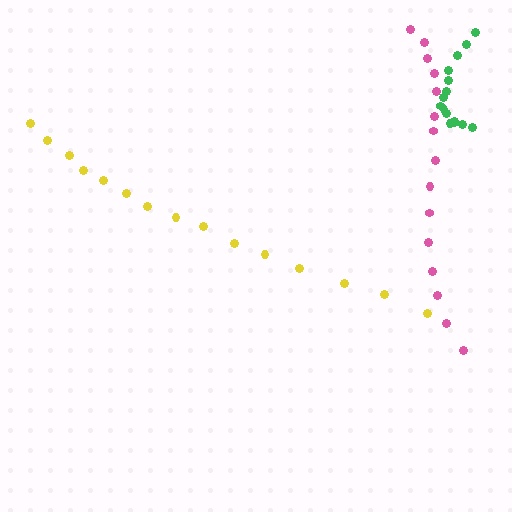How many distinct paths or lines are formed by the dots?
There are 3 distinct paths.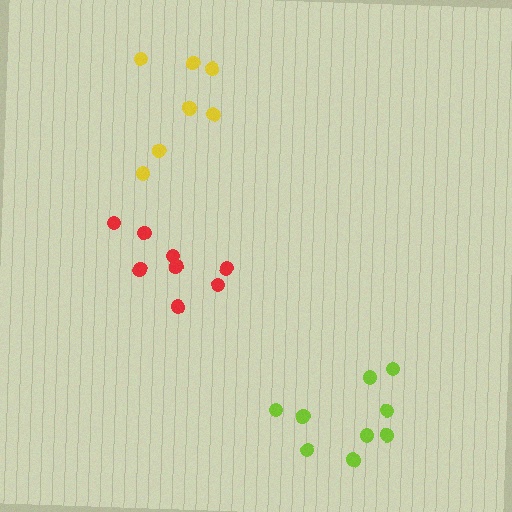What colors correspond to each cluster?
The clusters are colored: red, lime, yellow.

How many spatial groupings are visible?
There are 3 spatial groupings.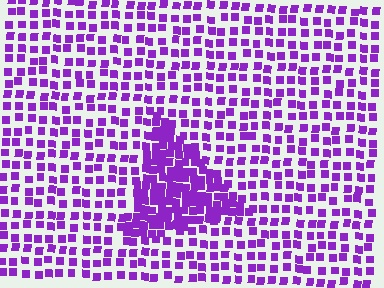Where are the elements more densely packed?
The elements are more densely packed inside the triangle boundary.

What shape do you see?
I see a triangle.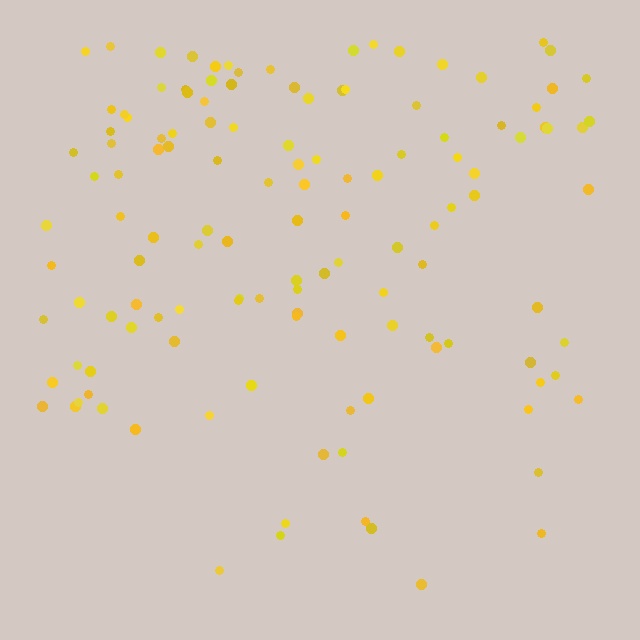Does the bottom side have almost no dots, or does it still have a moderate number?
Still a moderate number, just noticeably fewer than the top.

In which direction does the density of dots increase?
From bottom to top, with the top side densest.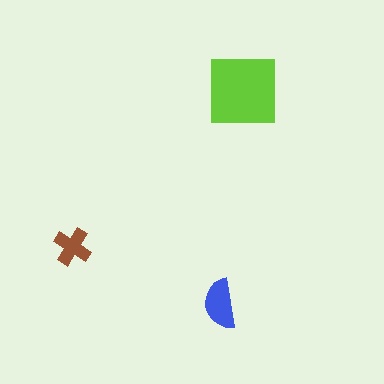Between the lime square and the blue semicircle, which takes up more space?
The lime square.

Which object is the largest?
The lime square.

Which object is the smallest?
The brown cross.